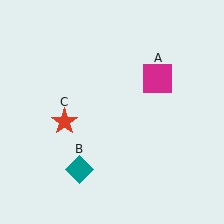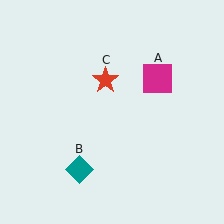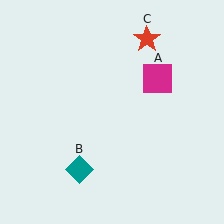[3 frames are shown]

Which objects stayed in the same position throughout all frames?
Magenta square (object A) and teal diamond (object B) remained stationary.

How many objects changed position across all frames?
1 object changed position: red star (object C).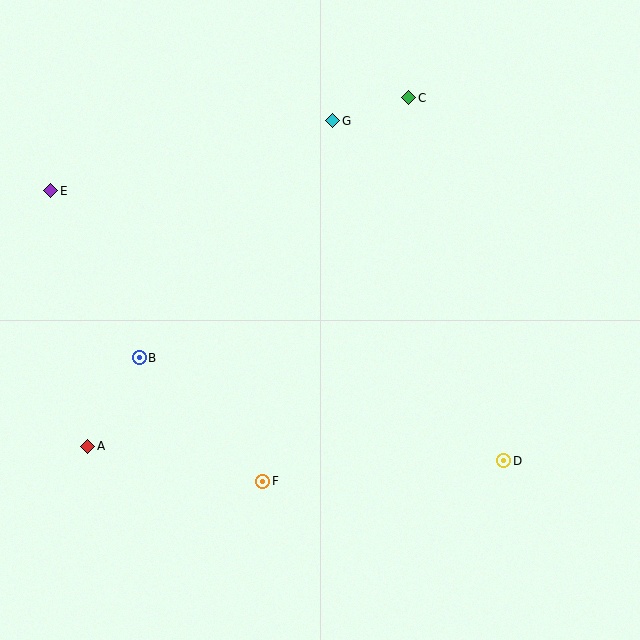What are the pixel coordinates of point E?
Point E is at (51, 191).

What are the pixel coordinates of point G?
Point G is at (333, 121).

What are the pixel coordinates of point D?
Point D is at (504, 461).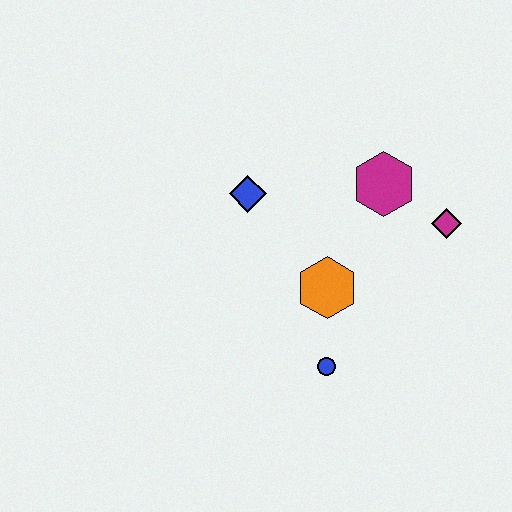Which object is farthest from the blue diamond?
The magenta diamond is farthest from the blue diamond.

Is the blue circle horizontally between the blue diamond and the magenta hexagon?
Yes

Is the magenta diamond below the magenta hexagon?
Yes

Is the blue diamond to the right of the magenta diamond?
No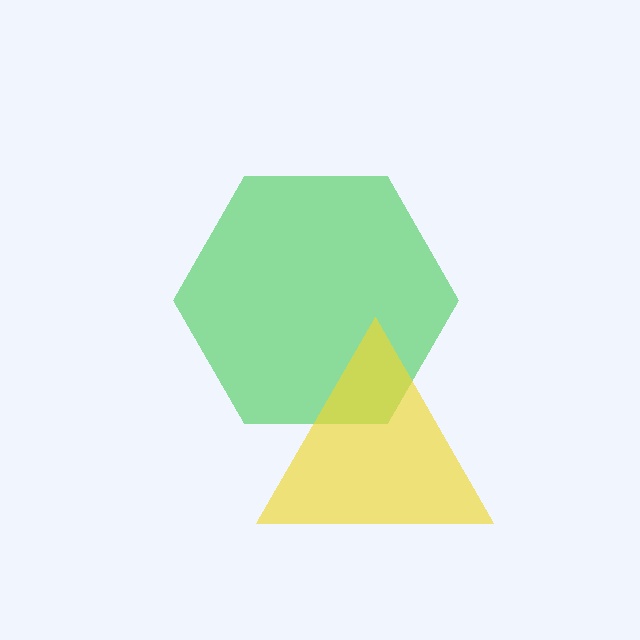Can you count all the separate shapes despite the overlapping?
Yes, there are 2 separate shapes.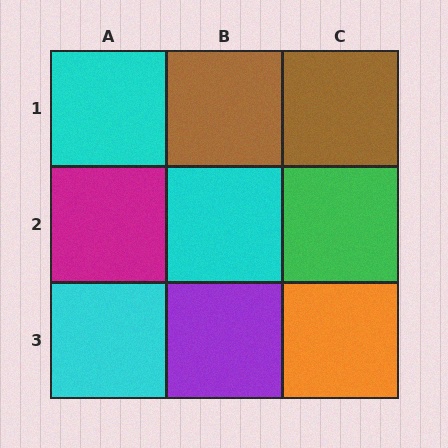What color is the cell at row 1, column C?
Brown.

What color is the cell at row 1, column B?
Brown.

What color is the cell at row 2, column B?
Cyan.